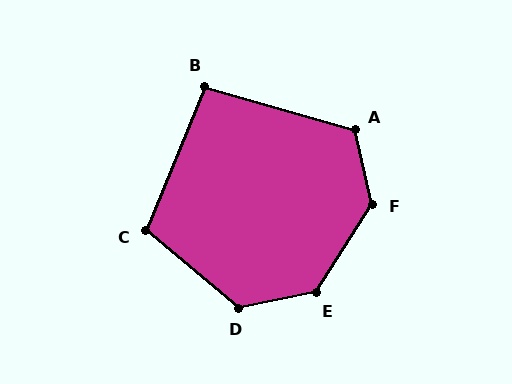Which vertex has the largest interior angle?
F, at approximately 134 degrees.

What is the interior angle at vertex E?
Approximately 134 degrees (obtuse).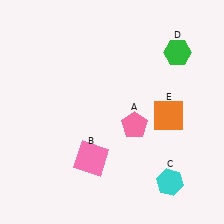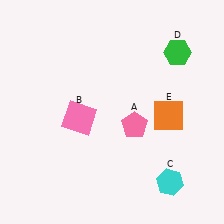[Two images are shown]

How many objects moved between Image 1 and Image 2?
1 object moved between the two images.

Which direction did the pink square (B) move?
The pink square (B) moved up.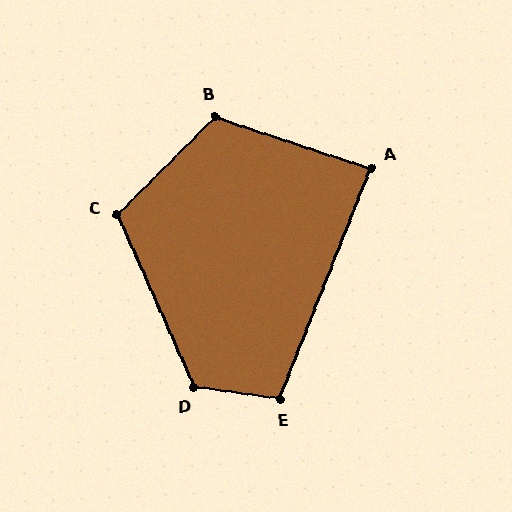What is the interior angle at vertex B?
Approximately 117 degrees (obtuse).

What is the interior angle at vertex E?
Approximately 104 degrees (obtuse).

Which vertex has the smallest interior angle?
A, at approximately 87 degrees.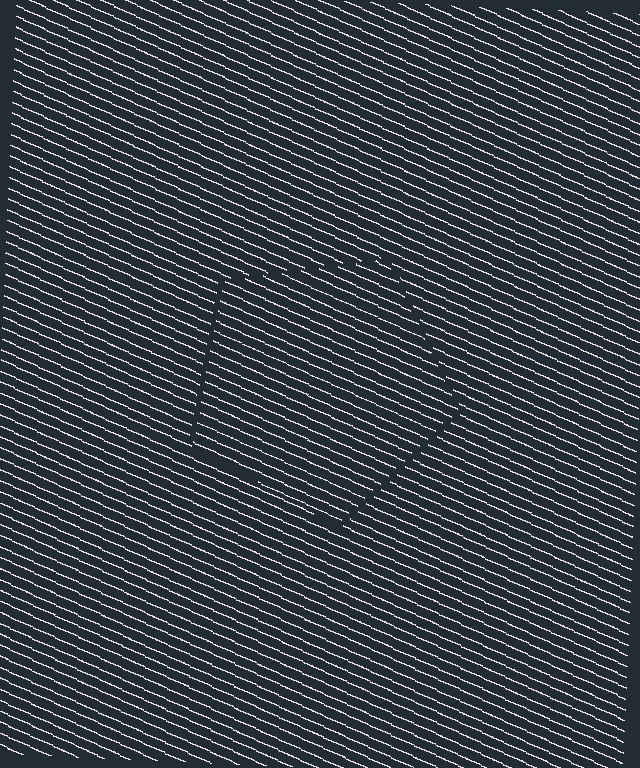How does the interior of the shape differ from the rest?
The interior of the shape contains the same grating, shifted by half a period — the contour is defined by the phase discontinuity where line-ends from the inner and outer gratings abut.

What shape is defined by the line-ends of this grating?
An illusory pentagon. The interior of the shape contains the same grating, shifted by half a period — the contour is defined by the phase discontinuity where line-ends from the inner and outer gratings abut.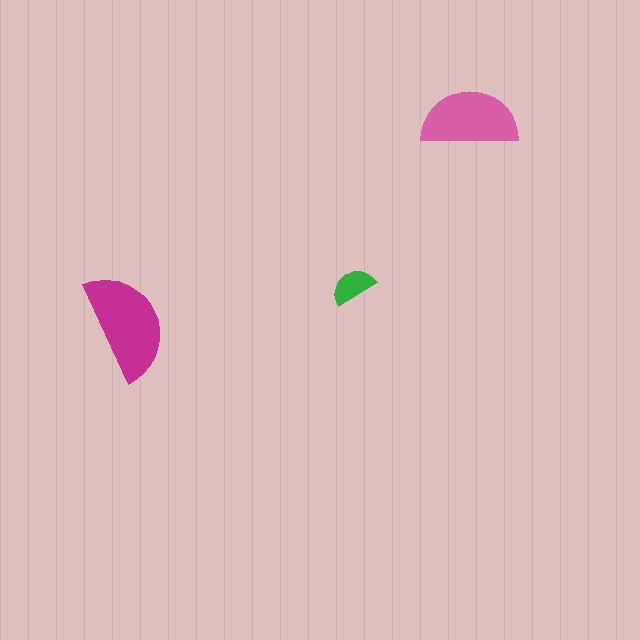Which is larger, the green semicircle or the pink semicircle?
The pink one.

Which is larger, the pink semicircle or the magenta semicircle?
The magenta one.